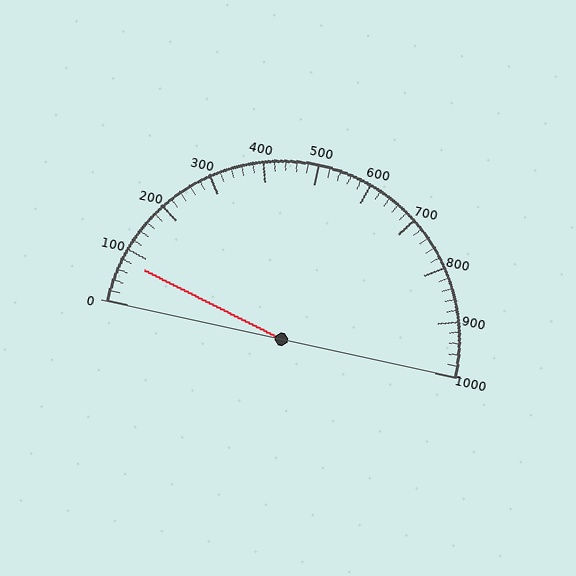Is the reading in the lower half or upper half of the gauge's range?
The reading is in the lower half of the range (0 to 1000).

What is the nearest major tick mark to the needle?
The nearest major tick mark is 100.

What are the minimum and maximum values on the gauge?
The gauge ranges from 0 to 1000.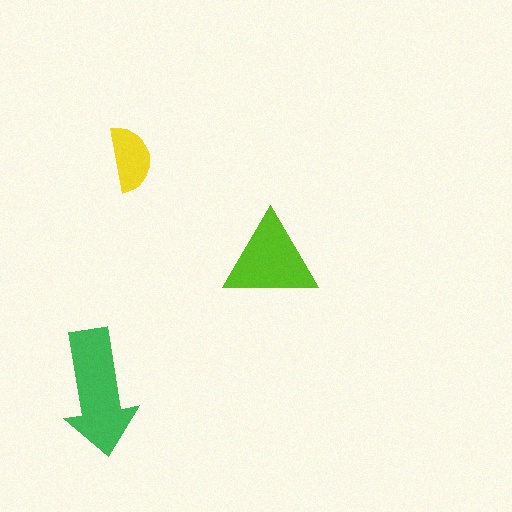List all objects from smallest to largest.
The yellow semicircle, the lime triangle, the green arrow.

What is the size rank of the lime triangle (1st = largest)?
2nd.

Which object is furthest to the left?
The green arrow is leftmost.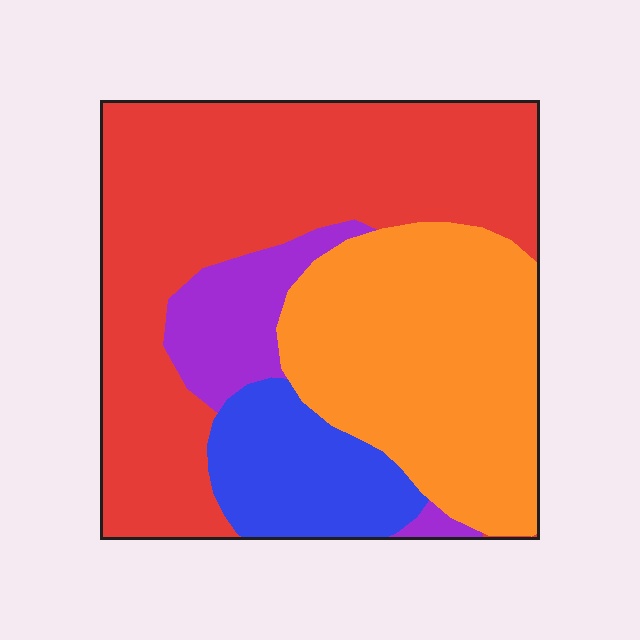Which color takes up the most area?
Red, at roughly 45%.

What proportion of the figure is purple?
Purple takes up about one tenth (1/10) of the figure.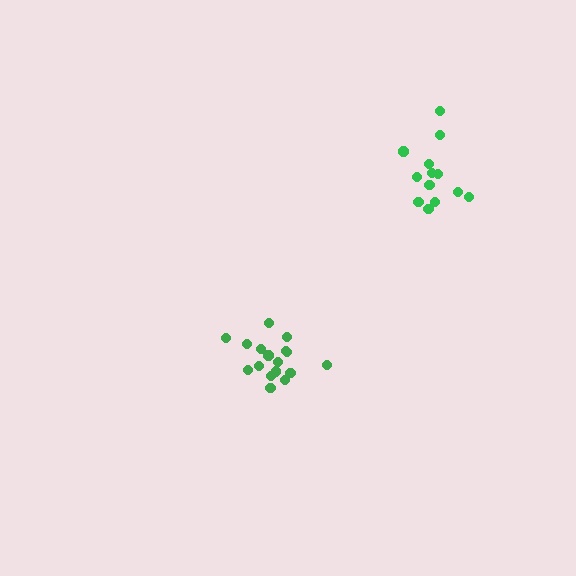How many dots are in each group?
Group 1: 17 dots, Group 2: 13 dots (30 total).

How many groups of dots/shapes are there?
There are 2 groups.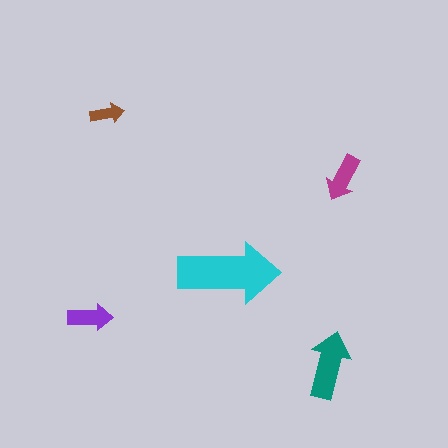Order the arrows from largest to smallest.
the cyan one, the teal one, the magenta one, the purple one, the brown one.